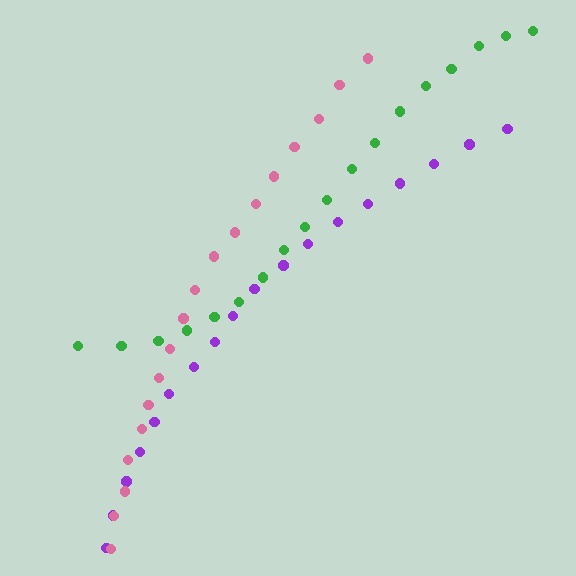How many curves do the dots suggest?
There are 3 distinct paths.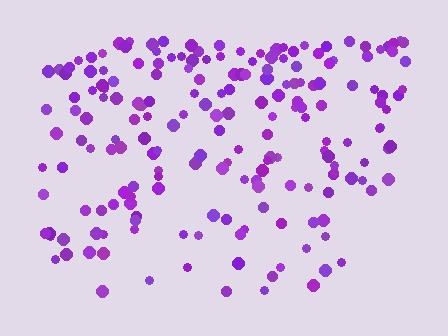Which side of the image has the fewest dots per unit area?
The bottom.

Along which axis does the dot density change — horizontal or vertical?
Vertical.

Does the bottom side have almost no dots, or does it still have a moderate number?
Still a moderate number, just noticeably fewer than the top.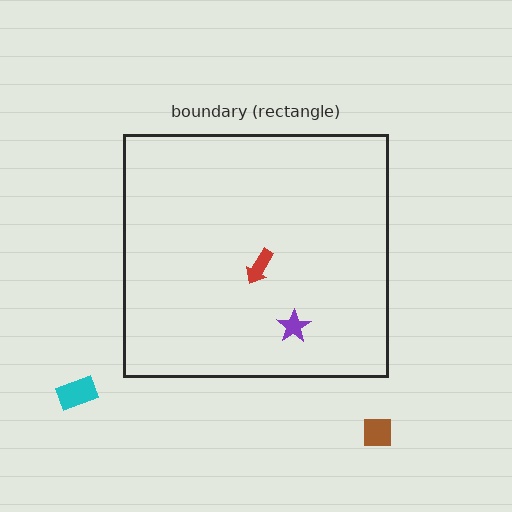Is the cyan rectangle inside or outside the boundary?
Outside.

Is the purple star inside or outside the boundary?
Inside.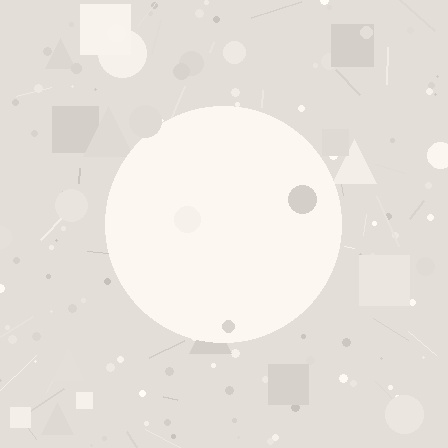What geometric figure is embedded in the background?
A circle is embedded in the background.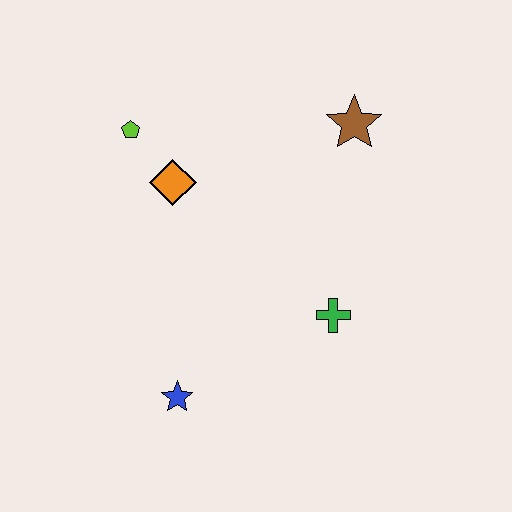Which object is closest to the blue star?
The green cross is closest to the blue star.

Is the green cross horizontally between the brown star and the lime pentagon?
Yes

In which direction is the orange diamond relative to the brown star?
The orange diamond is to the left of the brown star.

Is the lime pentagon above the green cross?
Yes